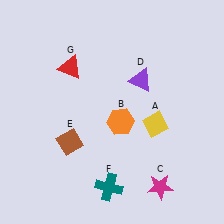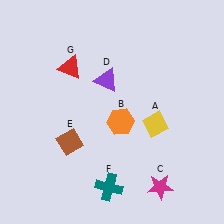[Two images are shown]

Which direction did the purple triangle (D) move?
The purple triangle (D) moved left.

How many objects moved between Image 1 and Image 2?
1 object moved between the two images.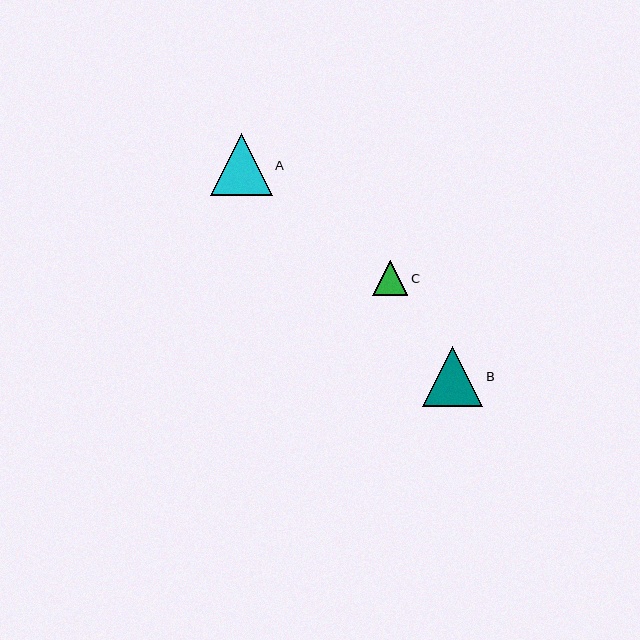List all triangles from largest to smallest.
From largest to smallest: A, B, C.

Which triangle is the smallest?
Triangle C is the smallest with a size of approximately 35 pixels.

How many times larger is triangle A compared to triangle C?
Triangle A is approximately 1.8 times the size of triangle C.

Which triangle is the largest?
Triangle A is the largest with a size of approximately 62 pixels.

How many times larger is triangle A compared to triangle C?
Triangle A is approximately 1.8 times the size of triangle C.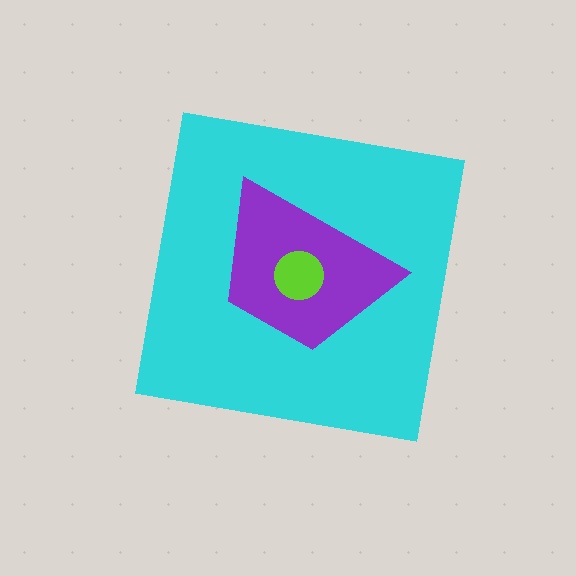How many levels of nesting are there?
3.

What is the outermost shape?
The cyan square.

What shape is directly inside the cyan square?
The purple trapezoid.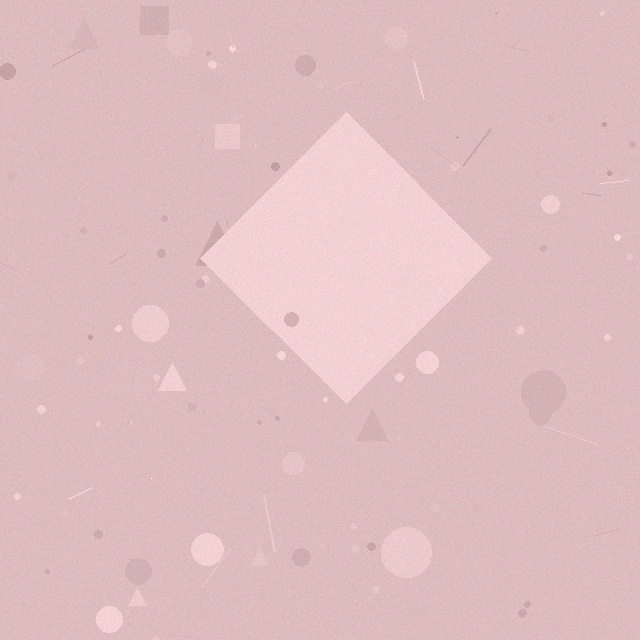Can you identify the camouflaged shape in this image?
The camouflaged shape is a diamond.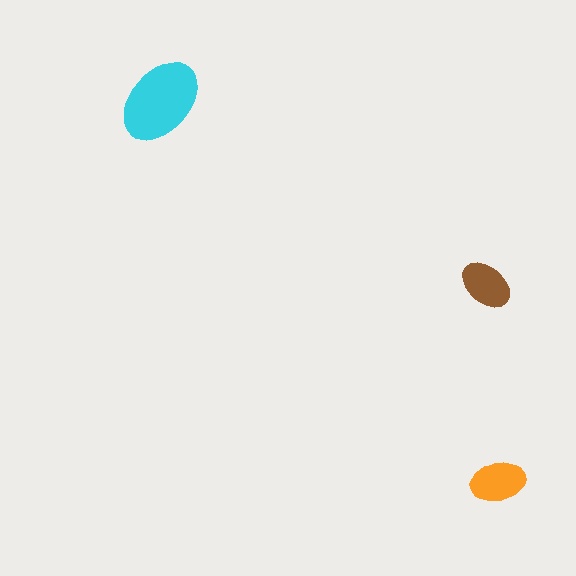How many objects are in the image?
There are 3 objects in the image.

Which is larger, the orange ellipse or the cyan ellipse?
The cyan one.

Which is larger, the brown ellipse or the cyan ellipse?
The cyan one.